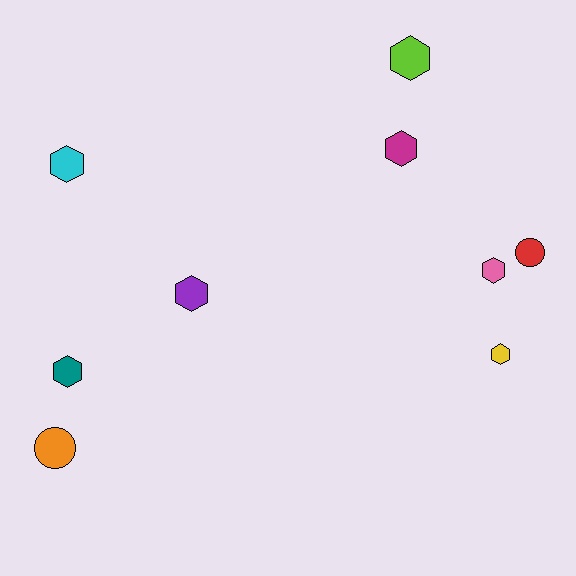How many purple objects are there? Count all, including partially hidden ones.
There is 1 purple object.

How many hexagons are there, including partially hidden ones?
There are 7 hexagons.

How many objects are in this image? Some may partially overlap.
There are 9 objects.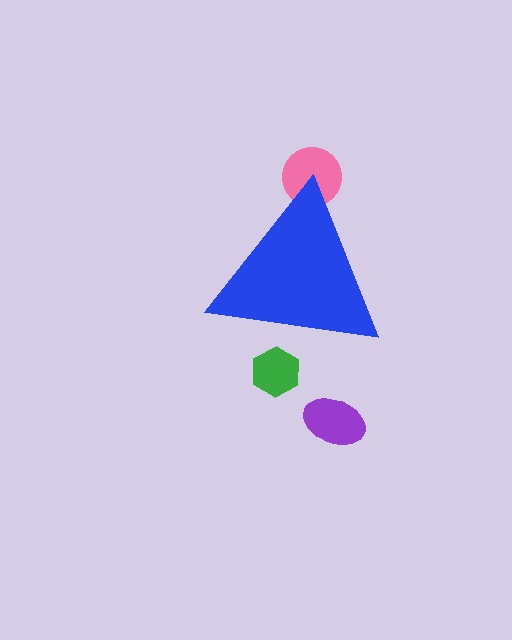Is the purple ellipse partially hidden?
No, the purple ellipse is fully visible.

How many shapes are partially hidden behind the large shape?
2 shapes are partially hidden.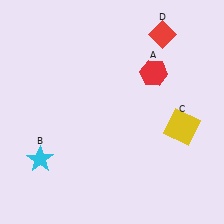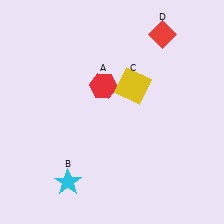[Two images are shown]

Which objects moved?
The objects that moved are: the red hexagon (A), the cyan star (B), the yellow square (C).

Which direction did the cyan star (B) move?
The cyan star (B) moved right.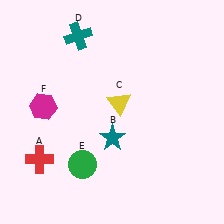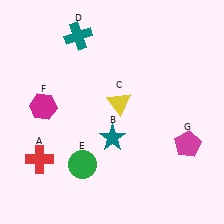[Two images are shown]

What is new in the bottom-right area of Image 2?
A magenta pentagon (G) was added in the bottom-right area of Image 2.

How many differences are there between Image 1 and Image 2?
There is 1 difference between the two images.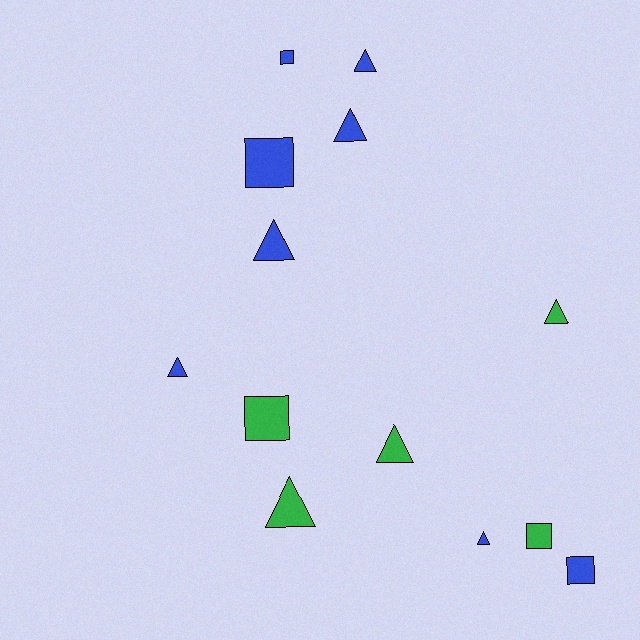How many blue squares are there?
There are 3 blue squares.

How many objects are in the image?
There are 13 objects.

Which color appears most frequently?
Blue, with 8 objects.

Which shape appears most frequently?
Triangle, with 8 objects.